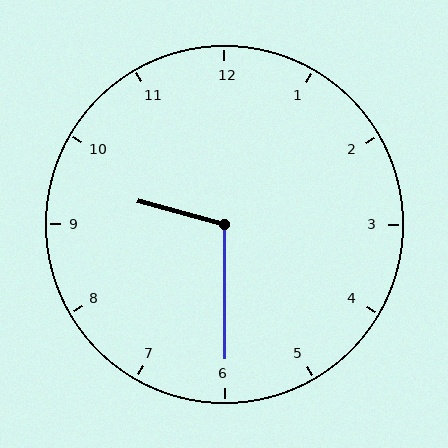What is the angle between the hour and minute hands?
Approximately 105 degrees.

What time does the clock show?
9:30.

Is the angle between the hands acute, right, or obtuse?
It is obtuse.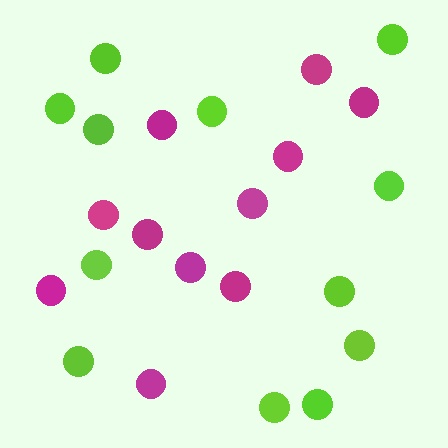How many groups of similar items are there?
There are 2 groups: one group of magenta circles (11) and one group of lime circles (12).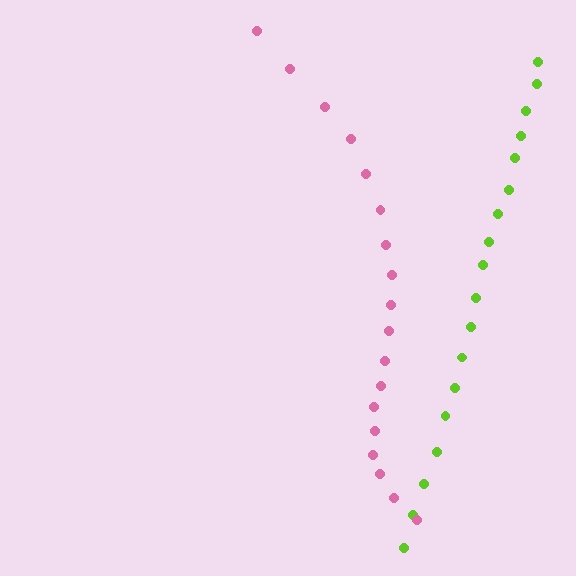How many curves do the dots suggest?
There are 2 distinct paths.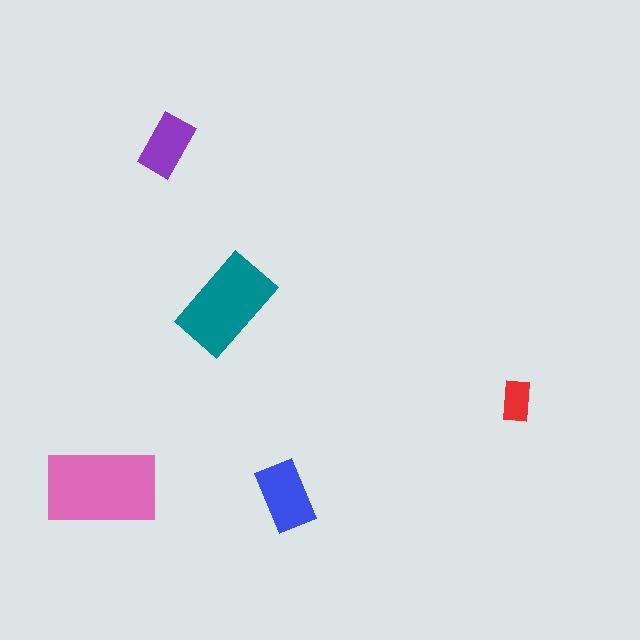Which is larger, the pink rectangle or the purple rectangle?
The pink one.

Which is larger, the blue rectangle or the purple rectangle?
The blue one.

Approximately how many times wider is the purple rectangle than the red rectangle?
About 1.5 times wider.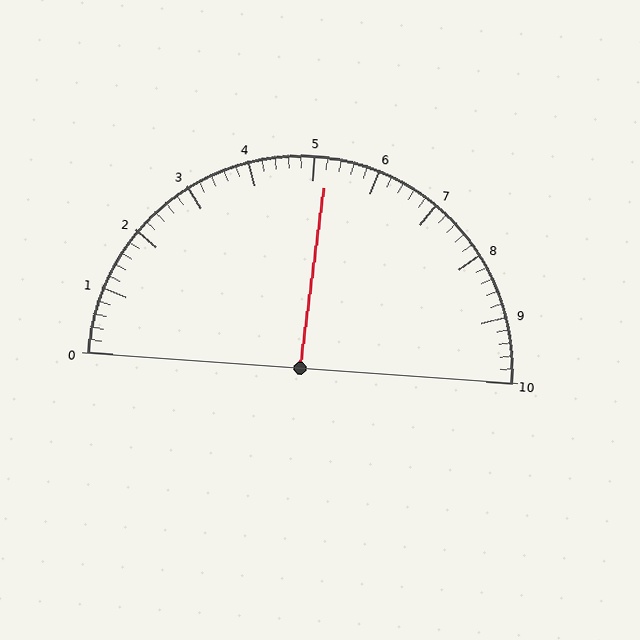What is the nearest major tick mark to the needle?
The nearest major tick mark is 5.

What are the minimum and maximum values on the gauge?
The gauge ranges from 0 to 10.